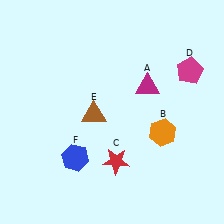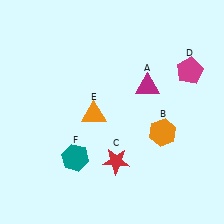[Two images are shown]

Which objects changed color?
E changed from brown to orange. F changed from blue to teal.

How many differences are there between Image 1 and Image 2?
There are 2 differences between the two images.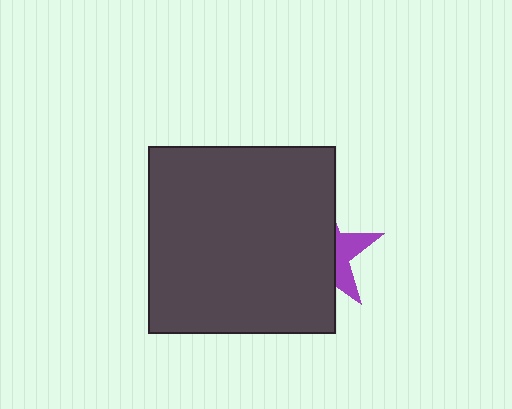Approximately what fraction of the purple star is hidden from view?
Roughly 68% of the purple star is hidden behind the dark gray square.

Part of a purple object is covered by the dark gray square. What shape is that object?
It is a star.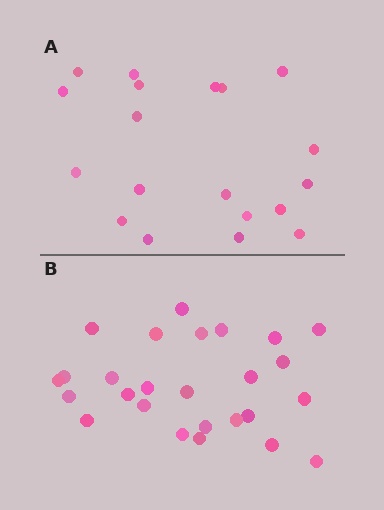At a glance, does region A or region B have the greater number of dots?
Region B (the bottom region) has more dots.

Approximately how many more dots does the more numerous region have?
Region B has roughly 8 or so more dots than region A.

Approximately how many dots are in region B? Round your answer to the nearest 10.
About 30 dots. (The exact count is 26, which rounds to 30.)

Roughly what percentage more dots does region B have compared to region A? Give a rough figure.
About 35% more.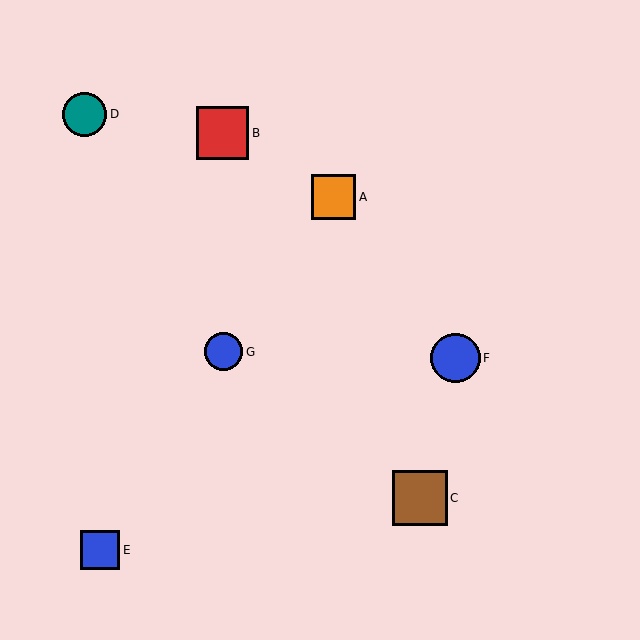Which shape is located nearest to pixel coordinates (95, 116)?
The teal circle (labeled D) at (85, 114) is nearest to that location.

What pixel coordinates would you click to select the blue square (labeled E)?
Click at (100, 550) to select the blue square E.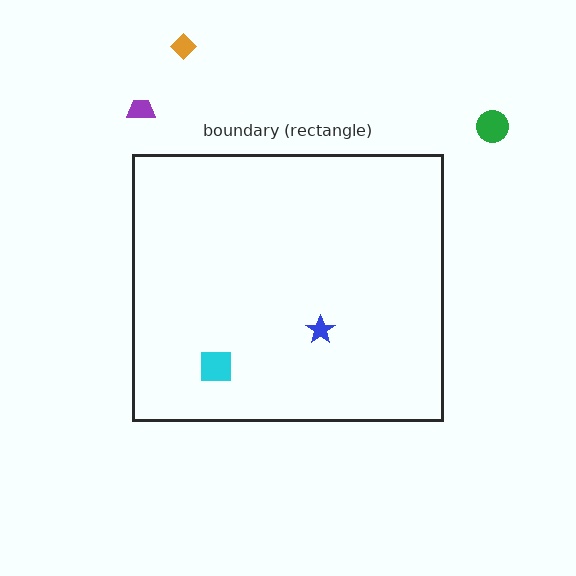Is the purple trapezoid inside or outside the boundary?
Outside.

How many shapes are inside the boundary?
2 inside, 3 outside.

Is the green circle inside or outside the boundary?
Outside.